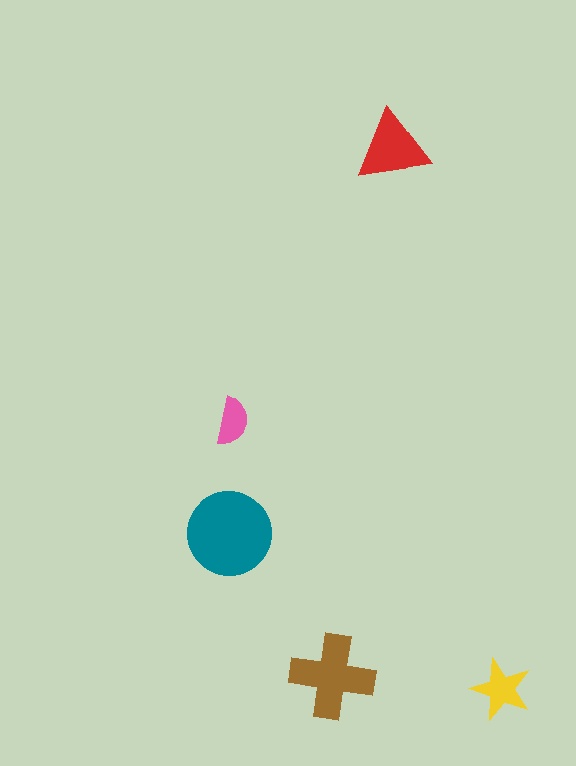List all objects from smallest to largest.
The pink semicircle, the yellow star, the red triangle, the brown cross, the teal circle.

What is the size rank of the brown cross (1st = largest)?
2nd.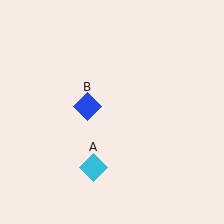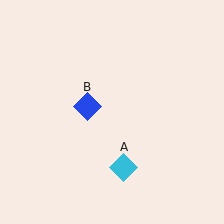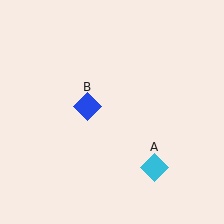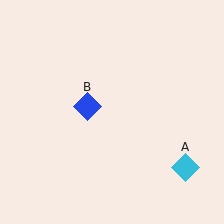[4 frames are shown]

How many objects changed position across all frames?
1 object changed position: cyan diamond (object A).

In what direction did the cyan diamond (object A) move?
The cyan diamond (object A) moved right.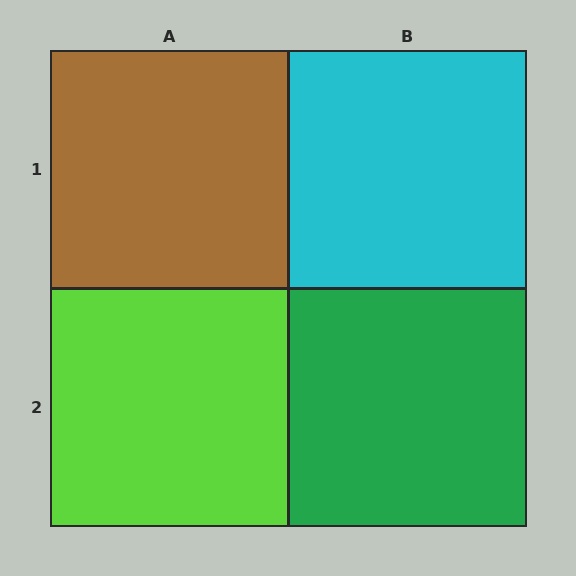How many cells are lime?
1 cell is lime.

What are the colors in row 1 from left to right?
Brown, cyan.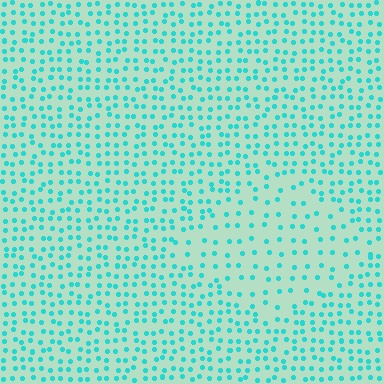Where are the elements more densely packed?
The elements are more densely packed outside the diamond boundary.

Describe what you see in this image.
The image contains small cyan elements arranged at two different densities. A diamond-shaped region is visible where the elements are less densely packed than the surrounding area.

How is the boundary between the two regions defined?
The boundary is defined by a change in element density (approximately 1.9x ratio). All elements are the same color, size, and shape.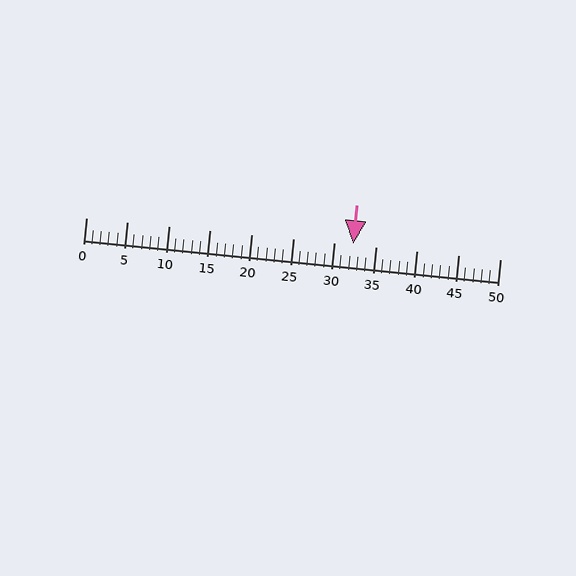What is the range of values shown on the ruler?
The ruler shows values from 0 to 50.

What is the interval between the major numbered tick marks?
The major tick marks are spaced 5 units apart.